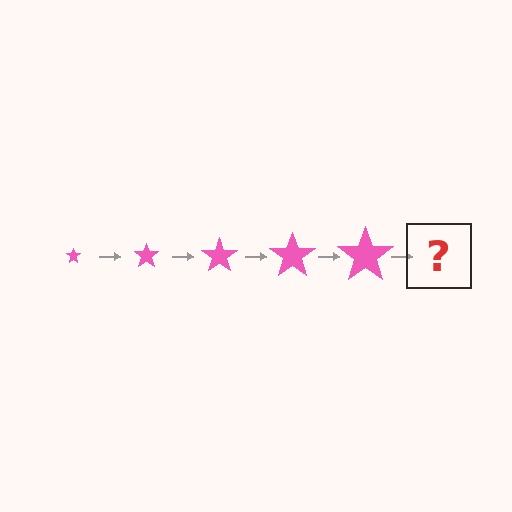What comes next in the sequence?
The next element should be a pink star, larger than the previous one.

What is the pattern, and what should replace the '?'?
The pattern is that the star gets progressively larger each step. The '?' should be a pink star, larger than the previous one.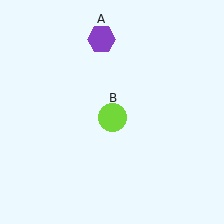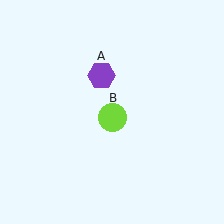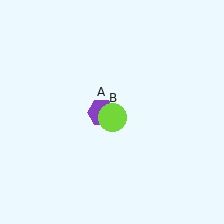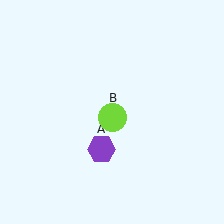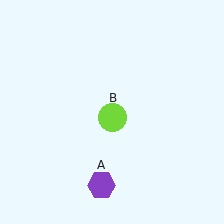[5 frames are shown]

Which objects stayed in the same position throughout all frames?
Lime circle (object B) remained stationary.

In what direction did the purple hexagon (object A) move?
The purple hexagon (object A) moved down.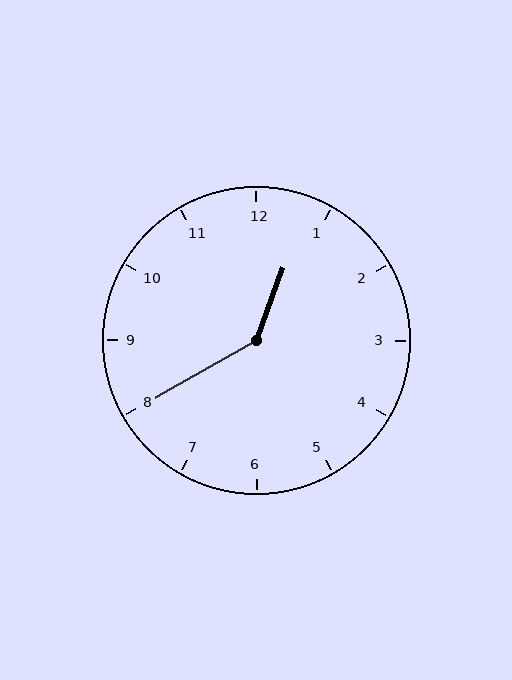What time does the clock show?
12:40.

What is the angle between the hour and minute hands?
Approximately 140 degrees.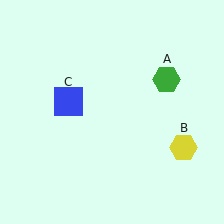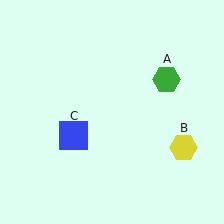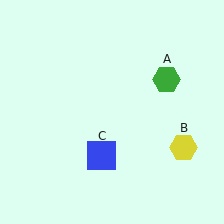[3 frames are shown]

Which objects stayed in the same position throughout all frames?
Green hexagon (object A) and yellow hexagon (object B) remained stationary.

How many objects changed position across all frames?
1 object changed position: blue square (object C).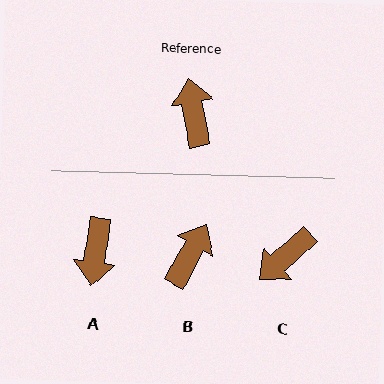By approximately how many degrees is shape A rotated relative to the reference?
Approximately 161 degrees counter-clockwise.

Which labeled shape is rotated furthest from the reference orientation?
A, about 161 degrees away.